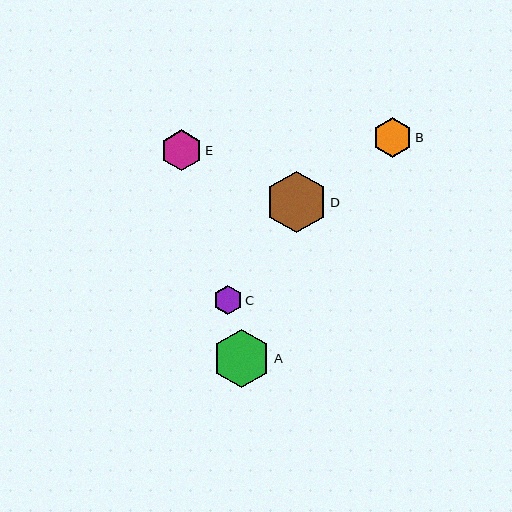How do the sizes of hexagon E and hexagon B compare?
Hexagon E and hexagon B are approximately the same size.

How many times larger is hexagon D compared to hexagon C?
Hexagon D is approximately 2.1 times the size of hexagon C.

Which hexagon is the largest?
Hexagon D is the largest with a size of approximately 61 pixels.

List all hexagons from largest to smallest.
From largest to smallest: D, A, E, B, C.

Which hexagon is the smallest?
Hexagon C is the smallest with a size of approximately 29 pixels.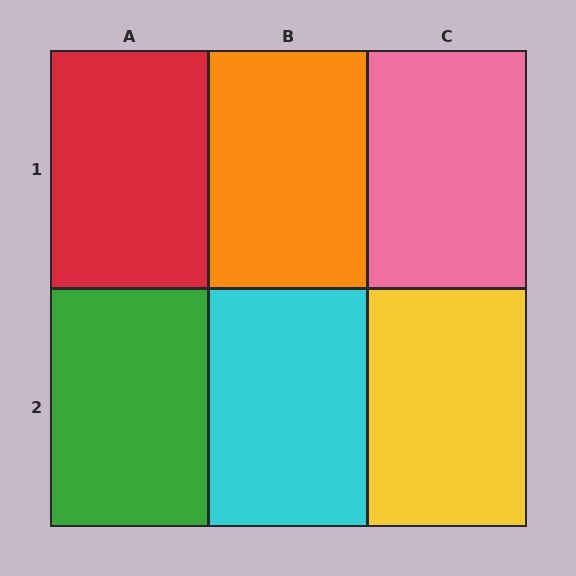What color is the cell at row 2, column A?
Green.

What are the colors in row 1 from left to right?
Red, orange, pink.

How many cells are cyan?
1 cell is cyan.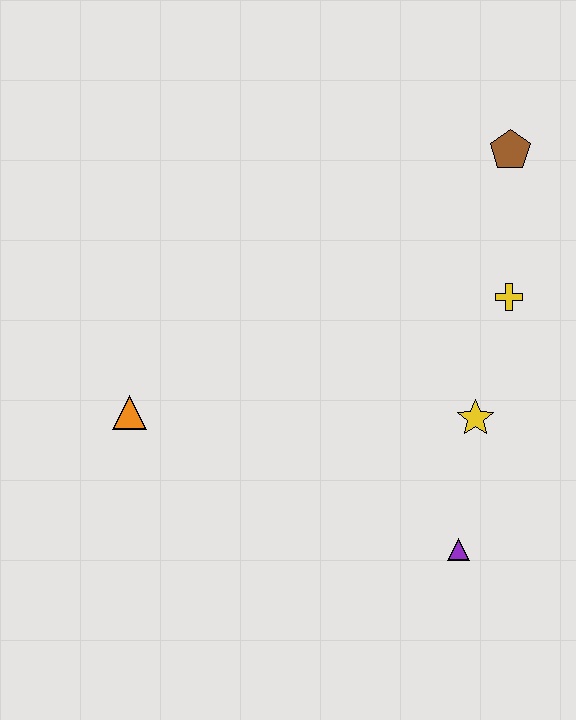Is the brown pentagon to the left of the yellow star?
No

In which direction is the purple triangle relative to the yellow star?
The purple triangle is below the yellow star.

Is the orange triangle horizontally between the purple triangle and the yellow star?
No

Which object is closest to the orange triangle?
The yellow star is closest to the orange triangle.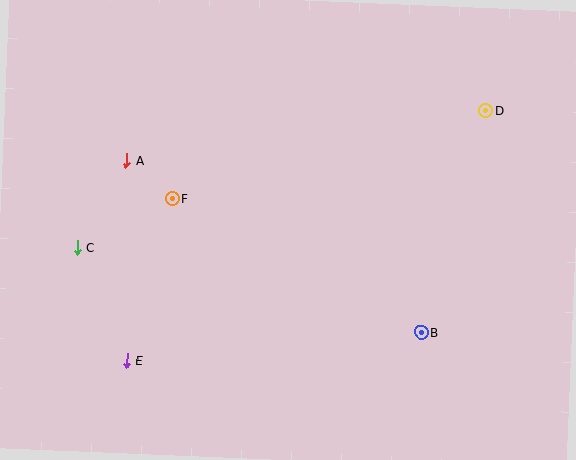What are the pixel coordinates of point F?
Point F is at (173, 199).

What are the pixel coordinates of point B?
Point B is at (421, 332).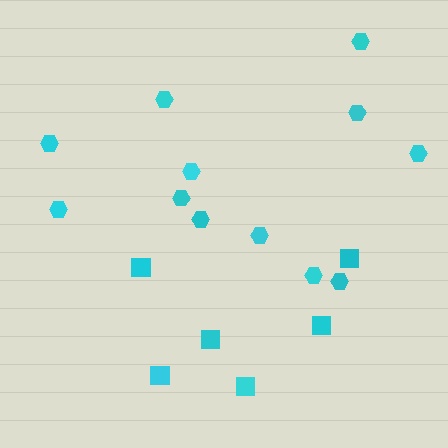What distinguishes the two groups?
There are 2 groups: one group of squares (6) and one group of hexagons (12).